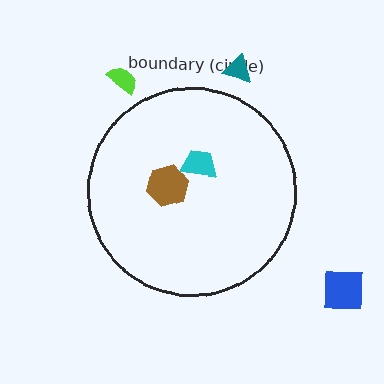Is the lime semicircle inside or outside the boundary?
Outside.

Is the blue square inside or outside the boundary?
Outside.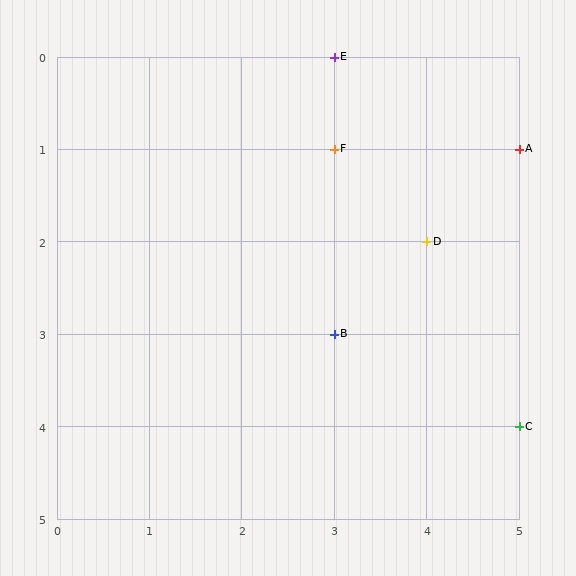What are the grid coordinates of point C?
Point C is at grid coordinates (5, 4).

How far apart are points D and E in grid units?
Points D and E are 1 column and 2 rows apart (about 2.2 grid units diagonally).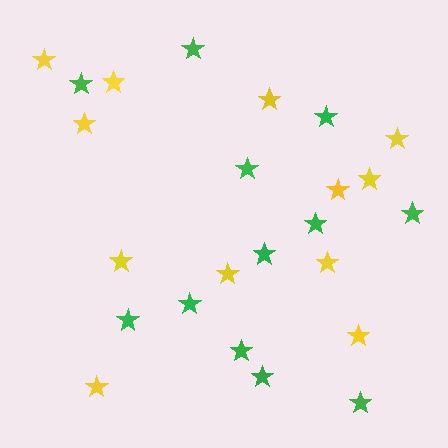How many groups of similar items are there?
There are 2 groups: one group of green stars (12) and one group of yellow stars (12).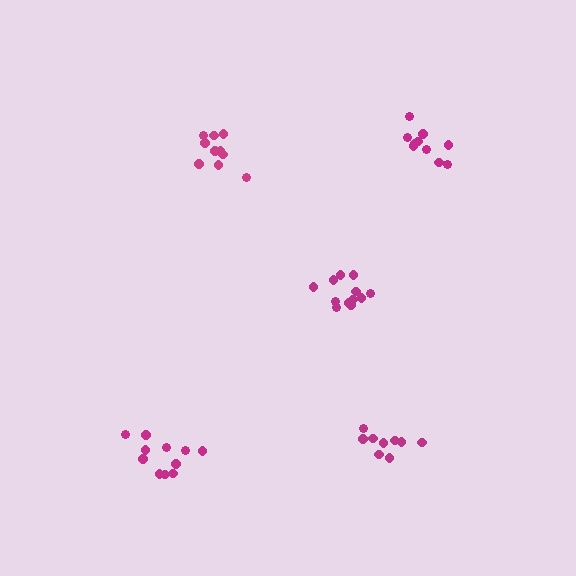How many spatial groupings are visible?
There are 5 spatial groupings.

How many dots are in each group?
Group 1: 10 dots, Group 2: 9 dots, Group 3: 10 dots, Group 4: 11 dots, Group 5: 12 dots (52 total).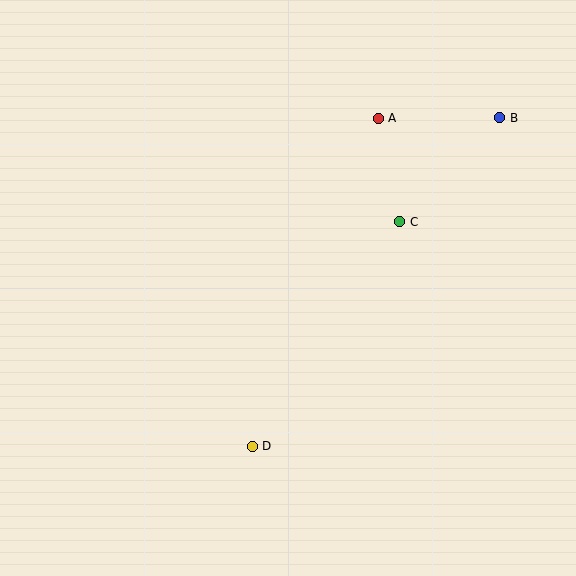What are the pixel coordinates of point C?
Point C is at (400, 222).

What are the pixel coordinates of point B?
Point B is at (500, 118).